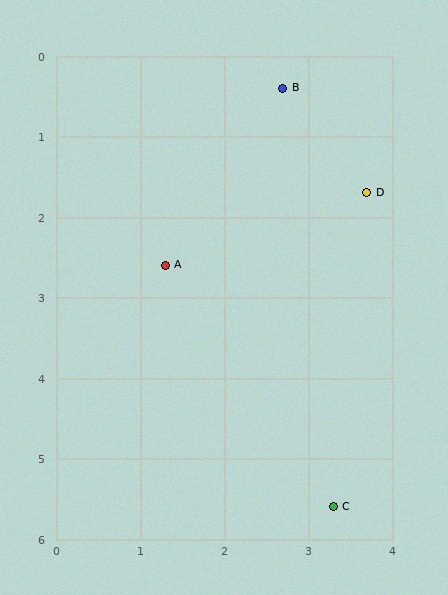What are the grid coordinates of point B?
Point B is at approximately (2.7, 0.4).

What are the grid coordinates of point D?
Point D is at approximately (3.7, 1.7).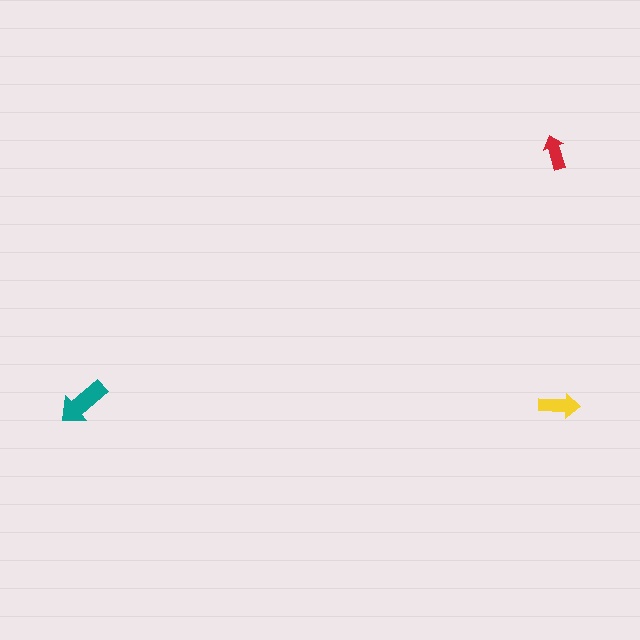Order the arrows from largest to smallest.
the teal one, the yellow one, the red one.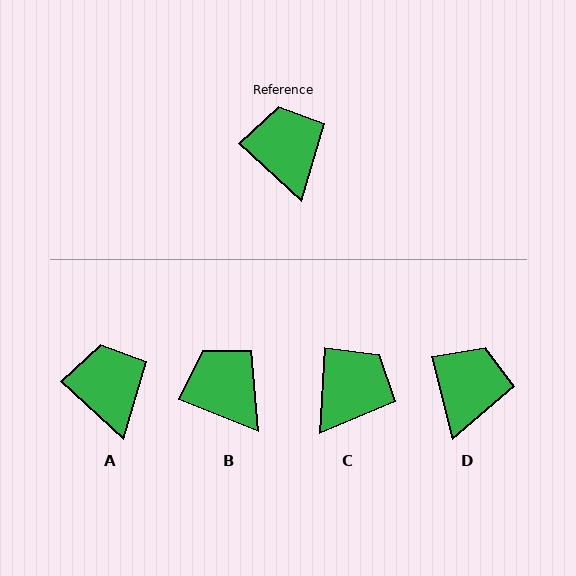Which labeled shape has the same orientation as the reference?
A.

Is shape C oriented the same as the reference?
No, it is off by about 51 degrees.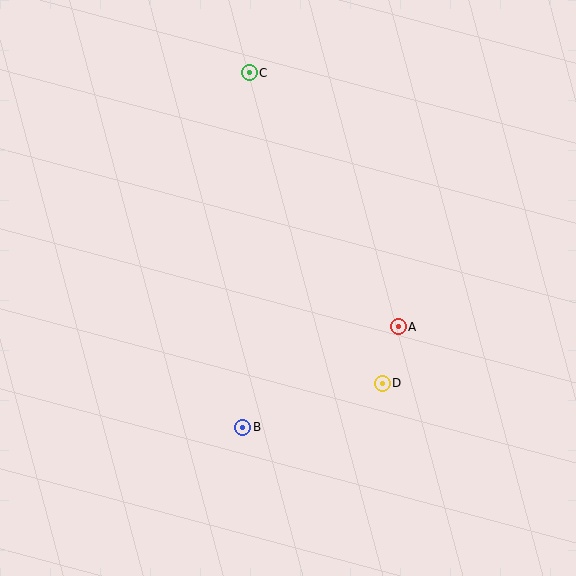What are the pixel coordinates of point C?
Point C is at (249, 73).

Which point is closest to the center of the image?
Point A at (398, 327) is closest to the center.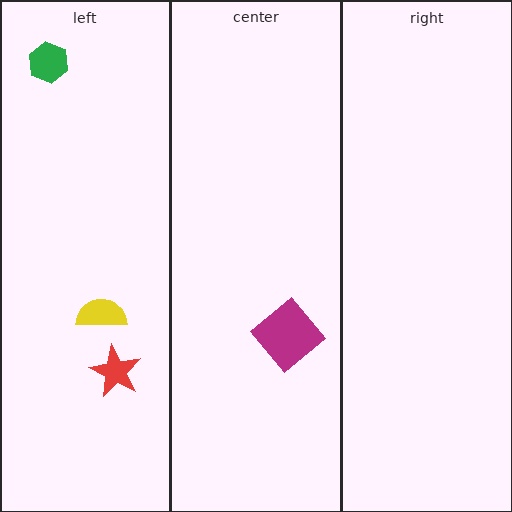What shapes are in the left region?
The yellow semicircle, the green hexagon, the red star.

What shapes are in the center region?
The magenta diamond.